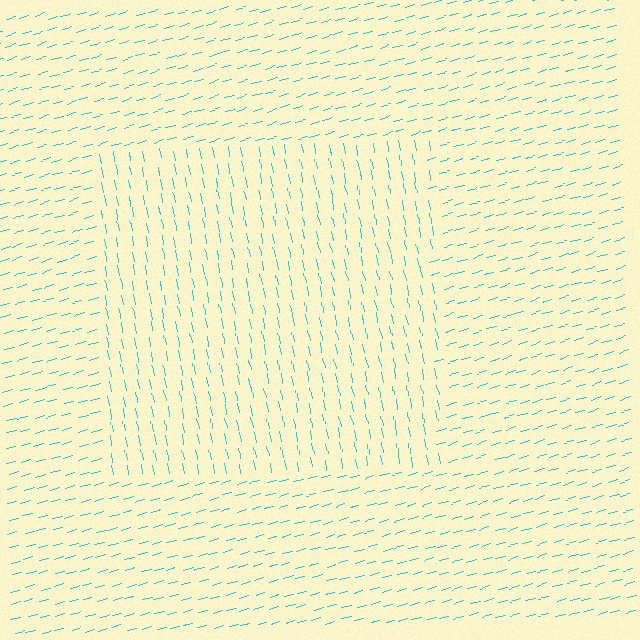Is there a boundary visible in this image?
Yes, there is a texture boundary formed by a change in line orientation.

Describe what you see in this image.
The image is filled with small cyan line segments. A rectangle region in the image has lines oriented differently from the surrounding lines, creating a visible texture boundary.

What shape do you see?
I see a rectangle.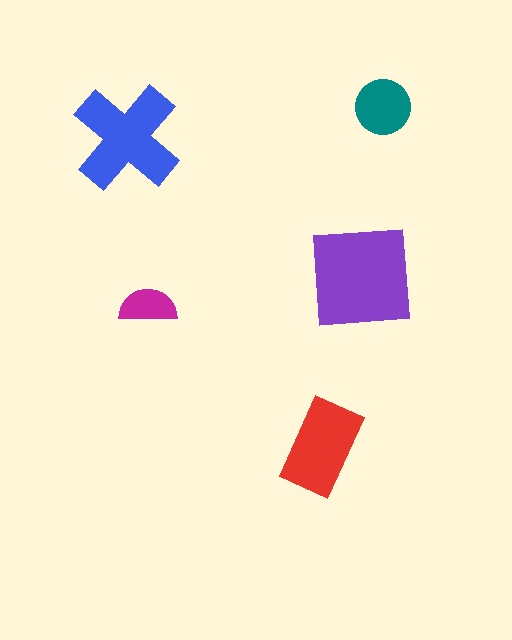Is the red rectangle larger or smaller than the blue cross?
Smaller.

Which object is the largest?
The purple square.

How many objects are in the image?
There are 5 objects in the image.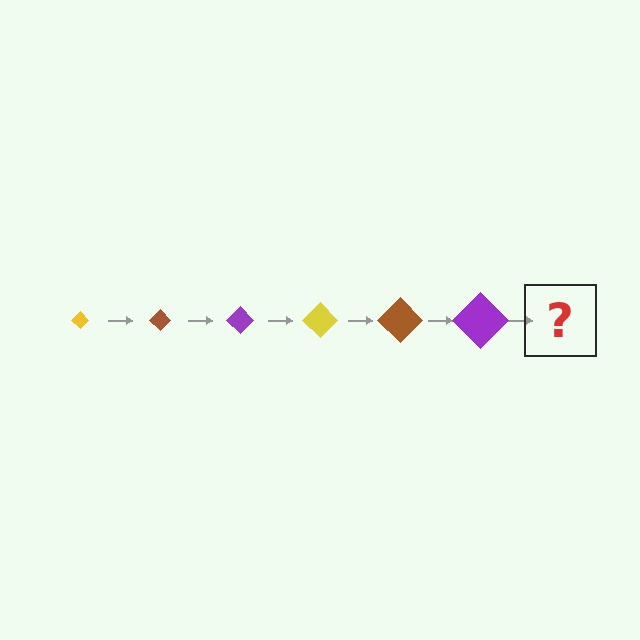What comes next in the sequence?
The next element should be a yellow diamond, larger than the previous one.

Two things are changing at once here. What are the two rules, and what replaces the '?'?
The two rules are that the diamond grows larger each step and the color cycles through yellow, brown, and purple. The '?' should be a yellow diamond, larger than the previous one.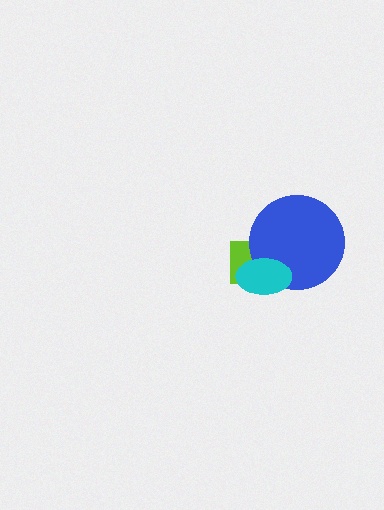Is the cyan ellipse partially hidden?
No, no other shape covers it.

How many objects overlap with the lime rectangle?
2 objects overlap with the lime rectangle.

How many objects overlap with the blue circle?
2 objects overlap with the blue circle.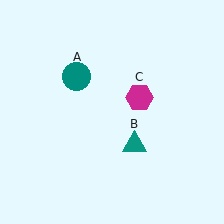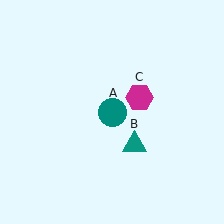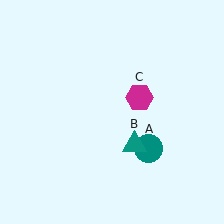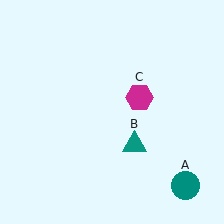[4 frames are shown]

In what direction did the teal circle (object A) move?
The teal circle (object A) moved down and to the right.